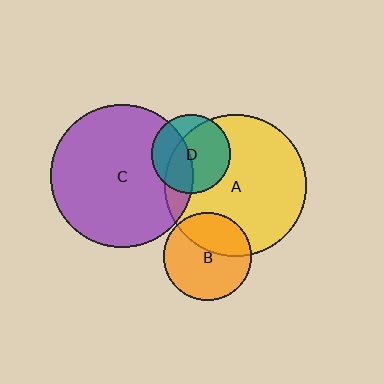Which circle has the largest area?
Circle C (purple).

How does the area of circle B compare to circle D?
Approximately 1.3 times.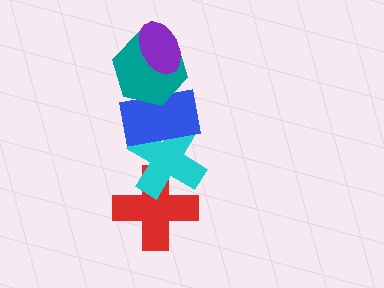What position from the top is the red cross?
The red cross is 5th from the top.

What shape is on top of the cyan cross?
The blue rectangle is on top of the cyan cross.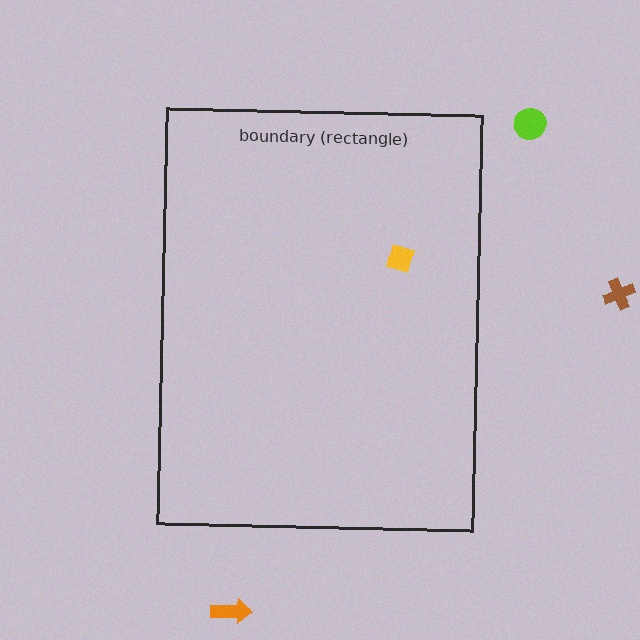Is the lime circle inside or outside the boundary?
Outside.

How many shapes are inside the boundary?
1 inside, 3 outside.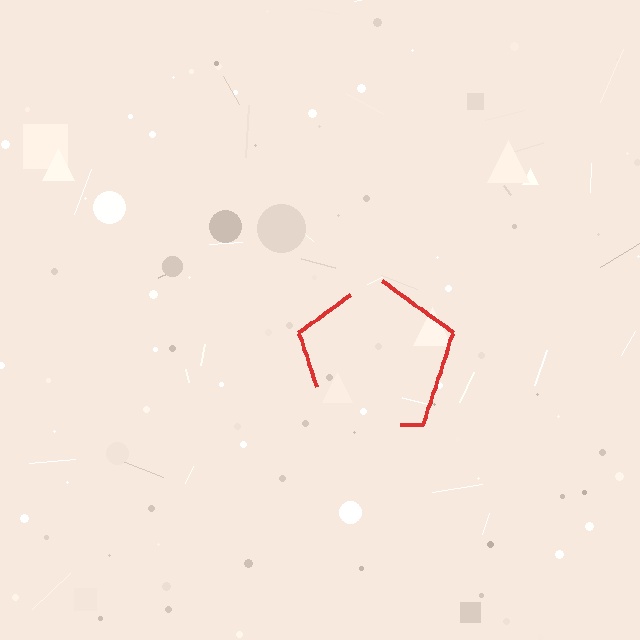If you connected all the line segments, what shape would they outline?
They would outline a pentagon.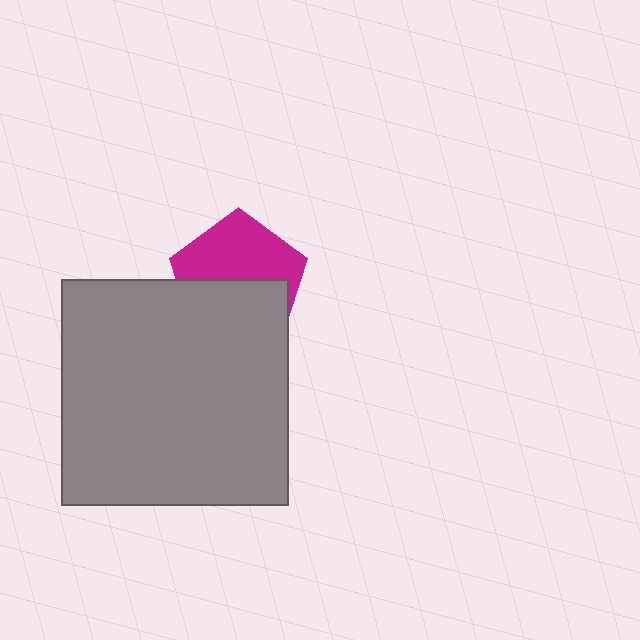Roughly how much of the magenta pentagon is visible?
About half of it is visible (roughly 52%).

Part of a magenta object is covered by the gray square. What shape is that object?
It is a pentagon.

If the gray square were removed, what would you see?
You would see the complete magenta pentagon.